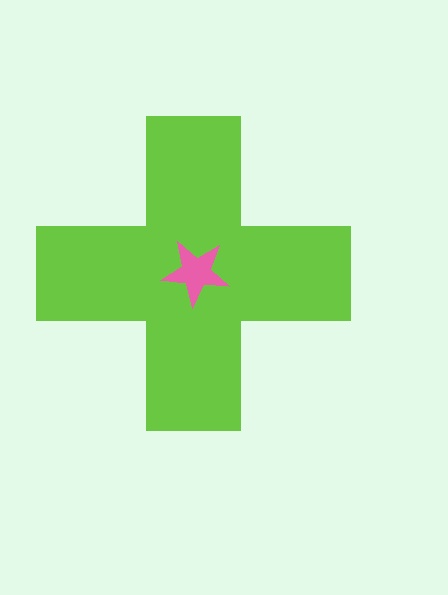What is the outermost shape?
The lime cross.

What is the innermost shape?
The pink star.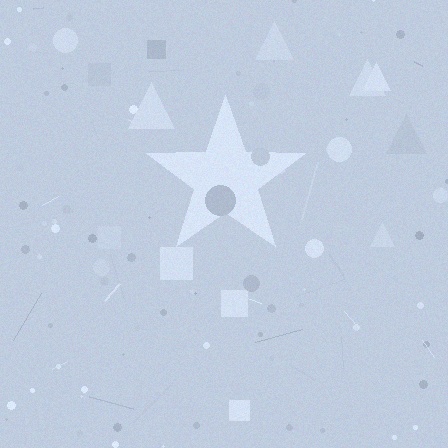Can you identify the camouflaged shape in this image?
The camouflaged shape is a star.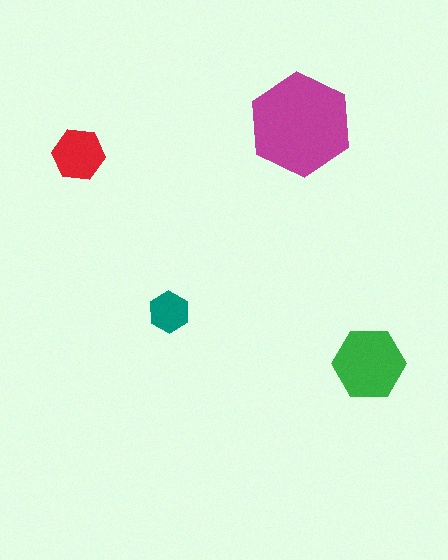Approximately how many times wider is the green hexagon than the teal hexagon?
About 2 times wider.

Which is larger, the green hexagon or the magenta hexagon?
The magenta one.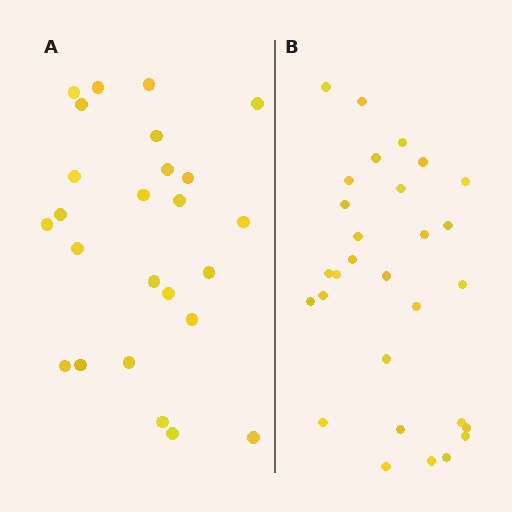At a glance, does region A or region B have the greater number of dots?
Region B (the right region) has more dots.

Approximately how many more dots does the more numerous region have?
Region B has about 4 more dots than region A.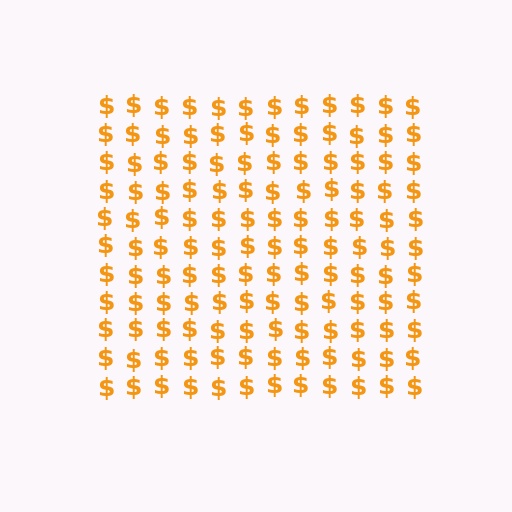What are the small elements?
The small elements are dollar signs.